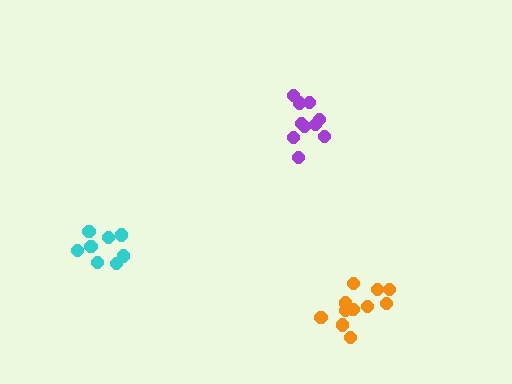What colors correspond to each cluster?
The clusters are colored: cyan, purple, orange.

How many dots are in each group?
Group 1: 8 dots, Group 2: 10 dots, Group 3: 11 dots (29 total).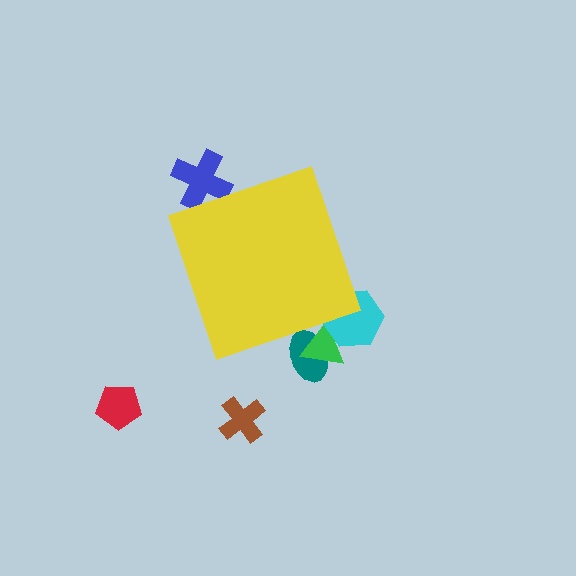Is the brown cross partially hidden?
No, the brown cross is fully visible.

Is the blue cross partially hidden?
Yes, the blue cross is partially hidden behind the yellow diamond.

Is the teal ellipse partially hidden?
Yes, the teal ellipse is partially hidden behind the yellow diamond.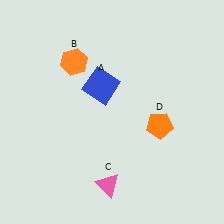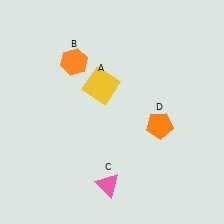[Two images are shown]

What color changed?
The square (A) changed from blue in Image 1 to yellow in Image 2.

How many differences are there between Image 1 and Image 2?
There is 1 difference between the two images.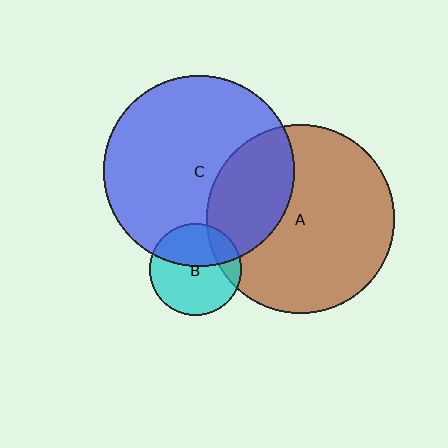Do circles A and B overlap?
Yes.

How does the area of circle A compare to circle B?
Approximately 4.2 times.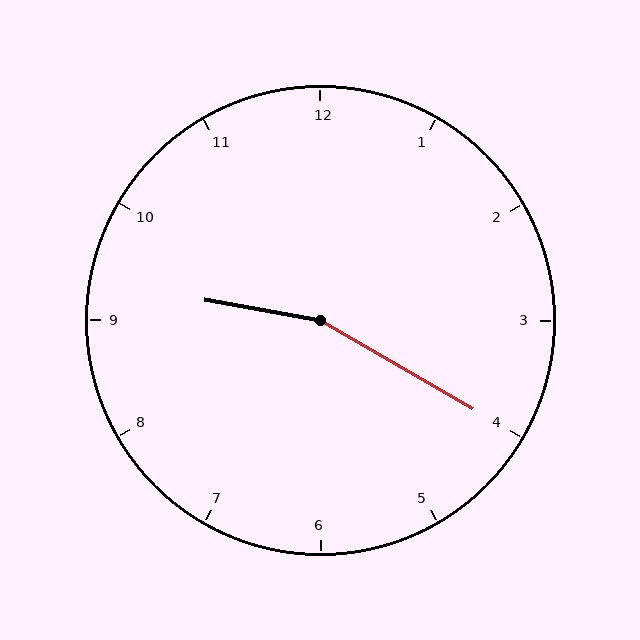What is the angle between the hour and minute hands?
Approximately 160 degrees.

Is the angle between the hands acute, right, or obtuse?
It is obtuse.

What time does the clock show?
9:20.